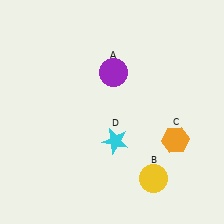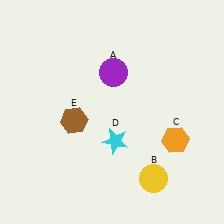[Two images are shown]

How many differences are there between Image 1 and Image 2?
There is 1 difference between the two images.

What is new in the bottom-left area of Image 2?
A brown hexagon (E) was added in the bottom-left area of Image 2.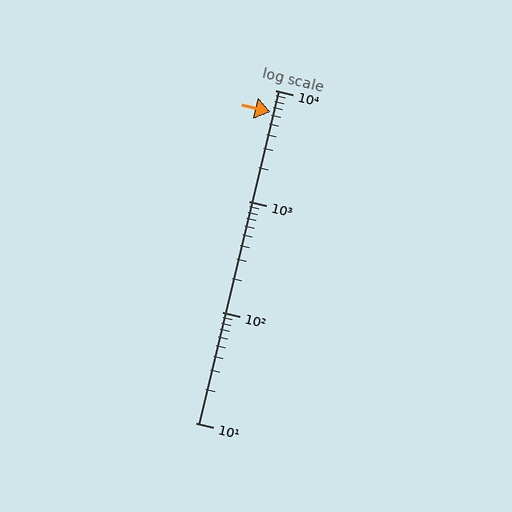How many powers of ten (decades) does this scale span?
The scale spans 3 decades, from 10 to 10000.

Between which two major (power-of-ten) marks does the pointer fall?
The pointer is between 1000 and 10000.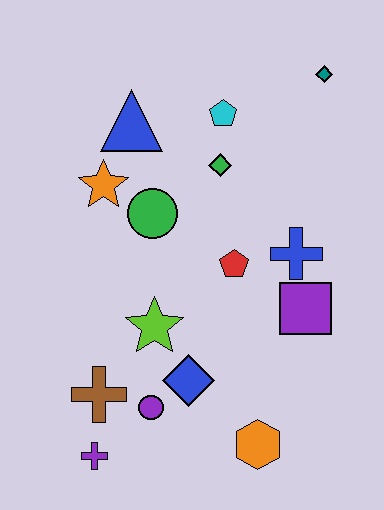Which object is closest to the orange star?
The green circle is closest to the orange star.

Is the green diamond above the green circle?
Yes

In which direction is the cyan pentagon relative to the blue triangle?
The cyan pentagon is to the right of the blue triangle.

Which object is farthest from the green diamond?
The purple cross is farthest from the green diamond.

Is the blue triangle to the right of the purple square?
No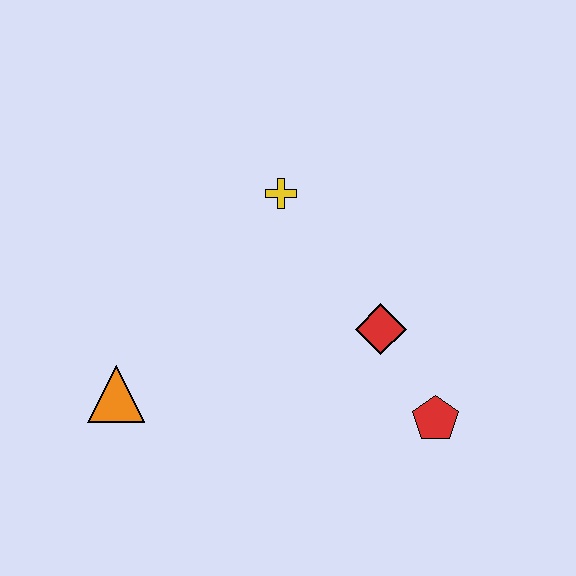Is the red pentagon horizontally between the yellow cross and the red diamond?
No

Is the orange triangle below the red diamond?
Yes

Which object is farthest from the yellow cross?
The red pentagon is farthest from the yellow cross.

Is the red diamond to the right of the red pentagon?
No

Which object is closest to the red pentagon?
The red diamond is closest to the red pentagon.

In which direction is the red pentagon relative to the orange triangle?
The red pentagon is to the right of the orange triangle.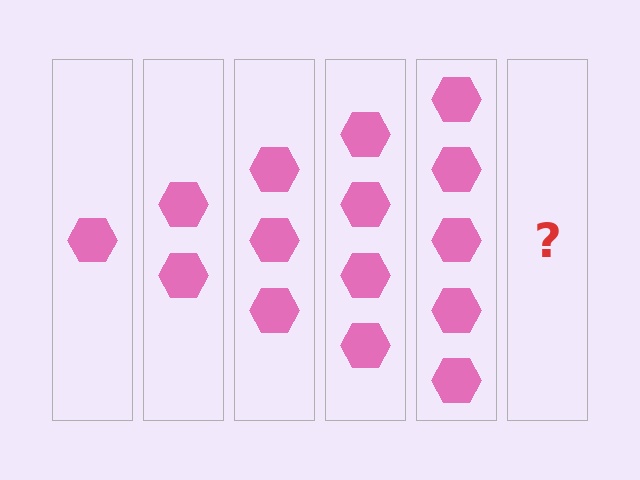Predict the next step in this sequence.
The next step is 6 hexagons.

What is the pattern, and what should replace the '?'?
The pattern is that each step adds one more hexagon. The '?' should be 6 hexagons.